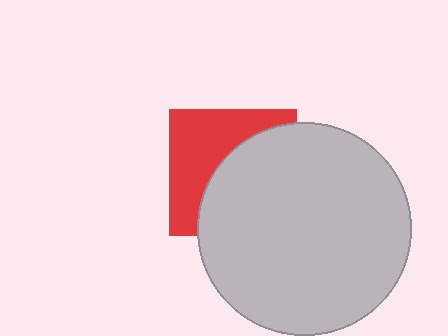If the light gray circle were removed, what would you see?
You would see the complete red square.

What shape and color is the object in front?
The object in front is a light gray circle.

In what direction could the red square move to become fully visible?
The red square could move toward the upper-left. That would shift it out from behind the light gray circle entirely.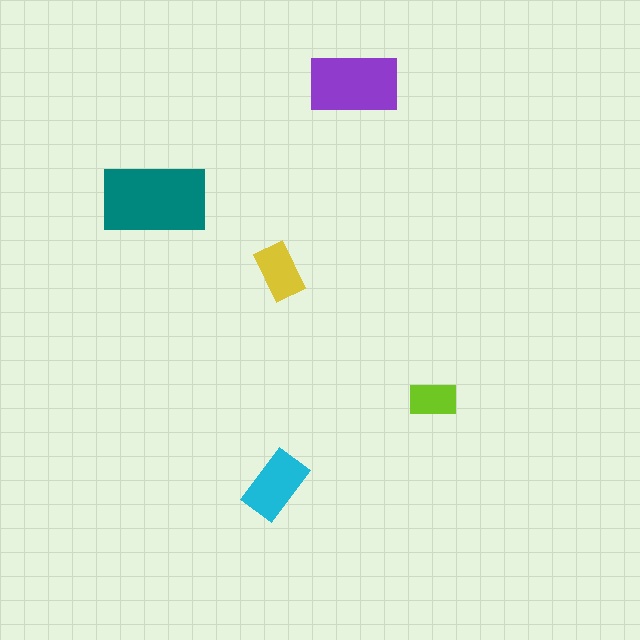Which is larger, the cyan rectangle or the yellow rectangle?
The cyan one.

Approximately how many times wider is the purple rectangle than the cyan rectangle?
About 1.5 times wider.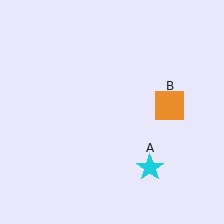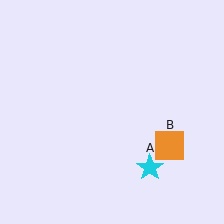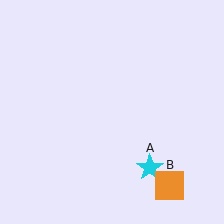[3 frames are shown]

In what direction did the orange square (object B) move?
The orange square (object B) moved down.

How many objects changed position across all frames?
1 object changed position: orange square (object B).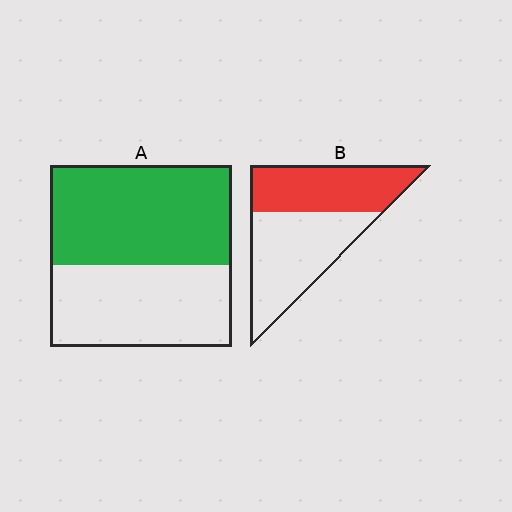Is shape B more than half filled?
No.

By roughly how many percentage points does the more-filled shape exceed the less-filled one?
By roughly 10 percentage points (A over B).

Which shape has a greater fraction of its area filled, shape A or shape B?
Shape A.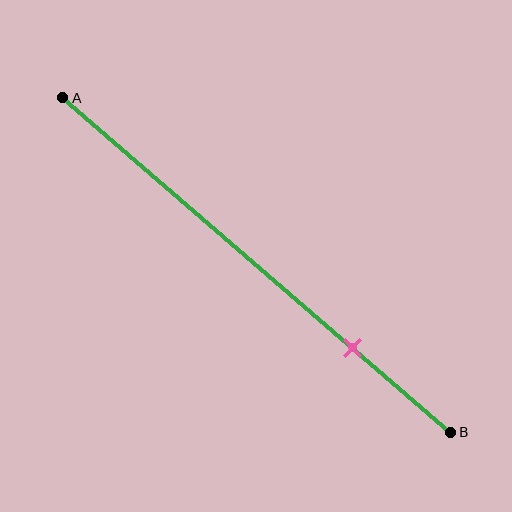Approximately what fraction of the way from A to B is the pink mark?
The pink mark is approximately 75% of the way from A to B.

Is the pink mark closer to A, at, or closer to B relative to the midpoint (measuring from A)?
The pink mark is closer to point B than the midpoint of segment AB.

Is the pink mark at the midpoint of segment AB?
No, the mark is at about 75% from A, not at the 50% midpoint.